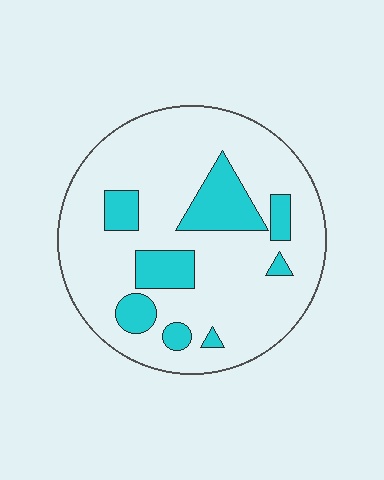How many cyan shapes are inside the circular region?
8.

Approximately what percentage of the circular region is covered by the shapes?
Approximately 20%.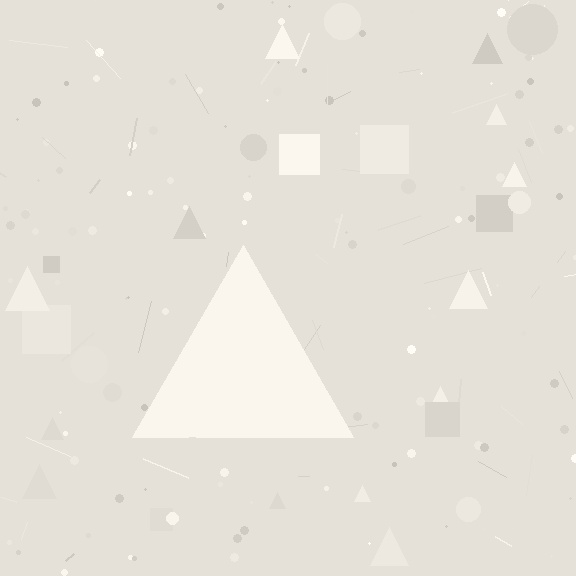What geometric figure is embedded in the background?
A triangle is embedded in the background.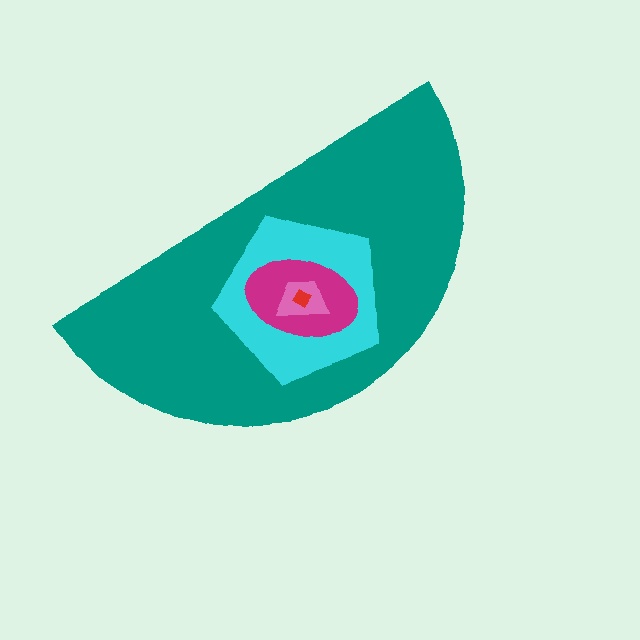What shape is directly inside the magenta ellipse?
The pink trapezoid.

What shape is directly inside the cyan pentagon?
The magenta ellipse.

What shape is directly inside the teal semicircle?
The cyan pentagon.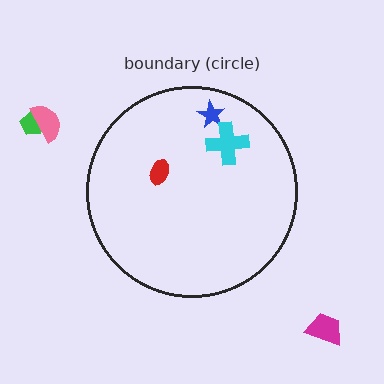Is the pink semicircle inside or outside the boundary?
Outside.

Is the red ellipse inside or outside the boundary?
Inside.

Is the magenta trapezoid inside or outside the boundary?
Outside.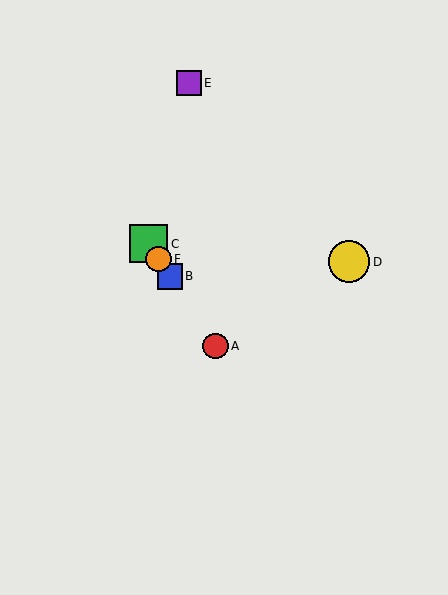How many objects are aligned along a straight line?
4 objects (A, B, C, F) are aligned along a straight line.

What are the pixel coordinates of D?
Object D is at (349, 262).